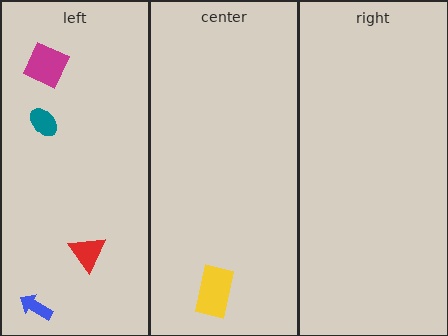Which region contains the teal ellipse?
The left region.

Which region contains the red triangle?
The left region.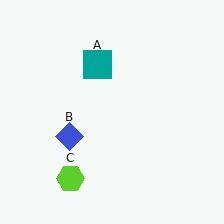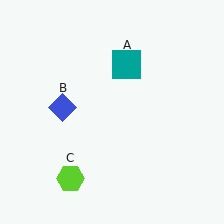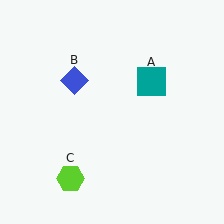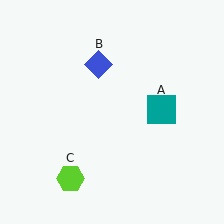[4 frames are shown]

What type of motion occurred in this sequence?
The teal square (object A), blue diamond (object B) rotated clockwise around the center of the scene.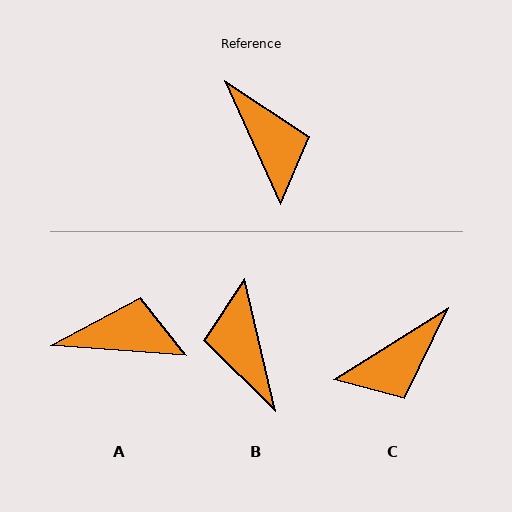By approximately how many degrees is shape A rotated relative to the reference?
Approximately 62 degrees counter-clockwise.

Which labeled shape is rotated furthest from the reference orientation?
B, about 169 degrees away.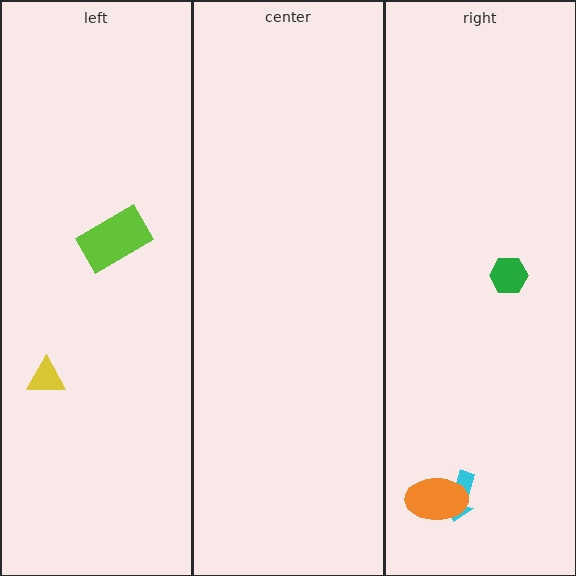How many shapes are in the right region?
3.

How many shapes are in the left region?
2.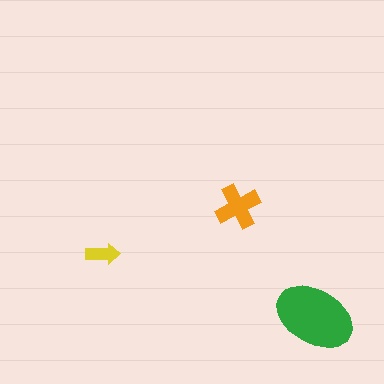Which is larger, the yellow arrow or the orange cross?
The orange cross.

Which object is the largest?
The green ellipse.